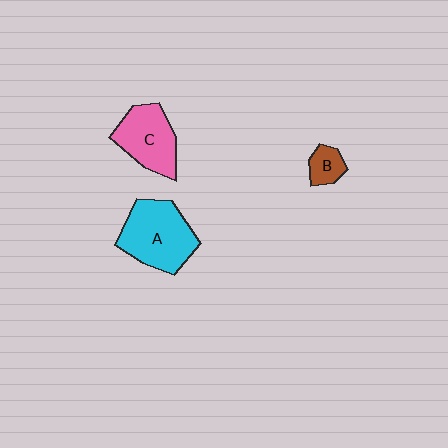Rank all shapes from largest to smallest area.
From largest to smallest: A (cyan), C (pink), B (brown).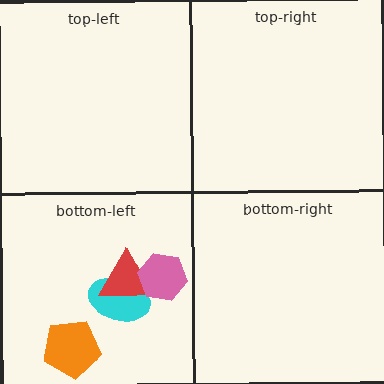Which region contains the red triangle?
The bottom-left region.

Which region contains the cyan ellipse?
The bottom-left region.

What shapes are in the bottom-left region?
The cyan ellipse, the red triangle, the orange pentagon, the pink hexagon.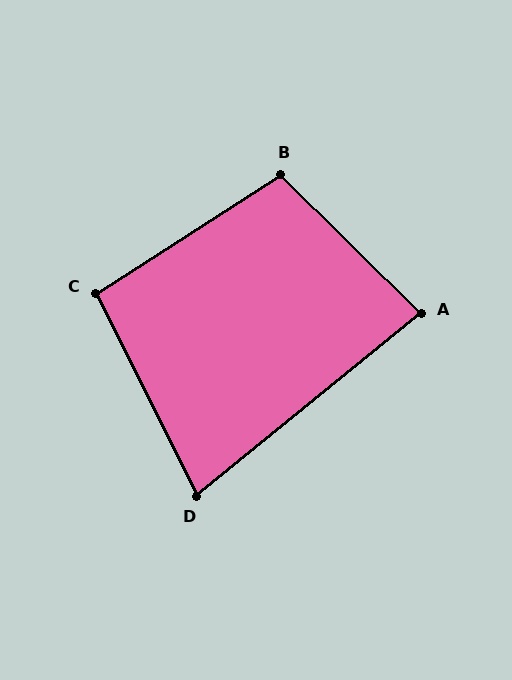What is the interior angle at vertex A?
Approximately 84 degrees (acute).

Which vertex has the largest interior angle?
B, at approximately 103 degrees.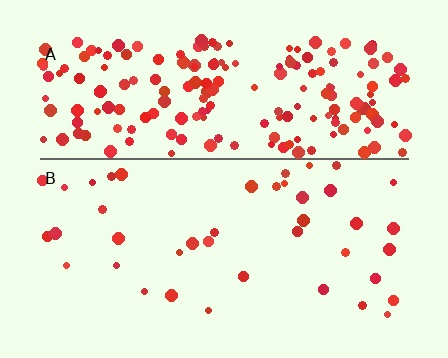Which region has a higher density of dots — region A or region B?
A (the top).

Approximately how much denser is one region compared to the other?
Approximately 4.8× — region A over region B.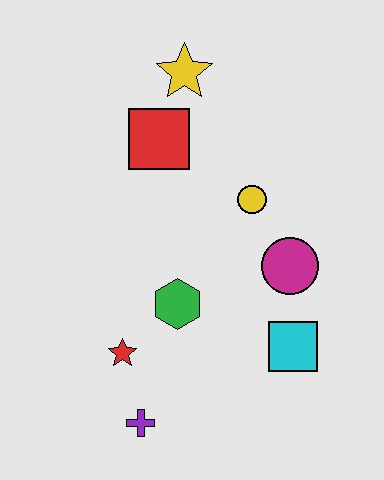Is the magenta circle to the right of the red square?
Yes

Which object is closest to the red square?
The yellow star is closest to the red square.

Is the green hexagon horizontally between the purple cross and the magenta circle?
Yes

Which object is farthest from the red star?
The yellow star is farthest from the red star.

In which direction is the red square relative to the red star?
The red square is above the red star.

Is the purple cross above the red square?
No